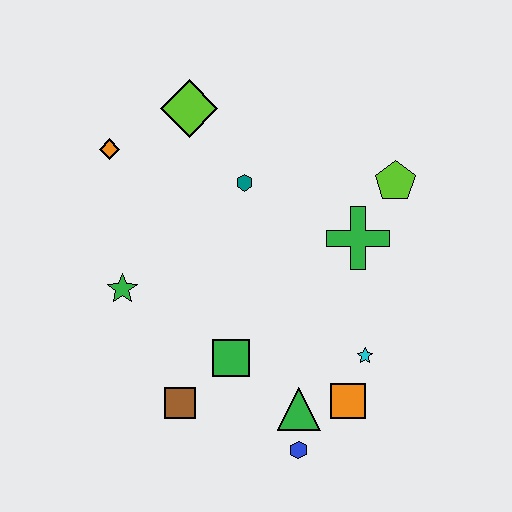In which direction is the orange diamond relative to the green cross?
The orange diamond is to the left of the green cross.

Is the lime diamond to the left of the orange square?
Yes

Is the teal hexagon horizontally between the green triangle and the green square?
Yes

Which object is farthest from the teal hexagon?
The blue hexagon is farthest from the teal hexagon.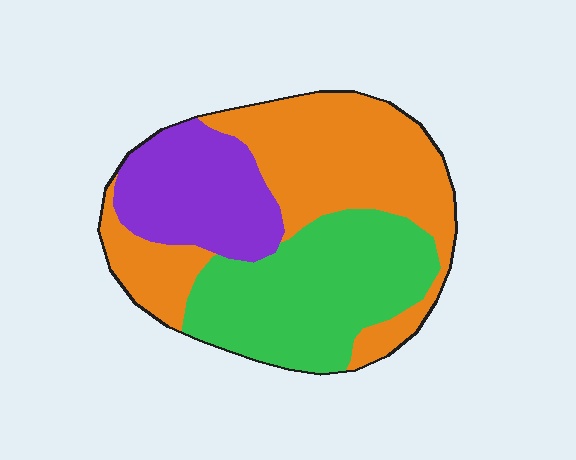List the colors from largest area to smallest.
From largest to smallest: orange, green, purple.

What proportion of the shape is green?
Green covers roughly 35% of the shape.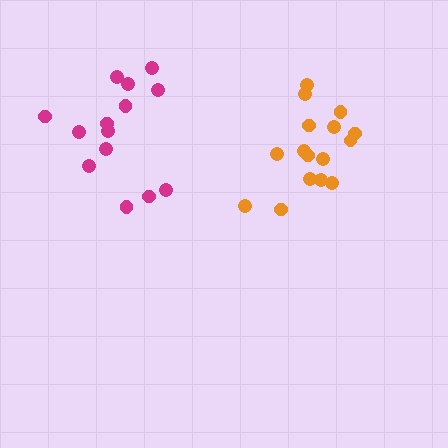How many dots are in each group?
Group 1: 14 dots, Group 2: 16 dots (30 total).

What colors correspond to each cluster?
The clusters are colored: magenta, orange.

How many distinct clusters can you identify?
There are 2 distinct clusters.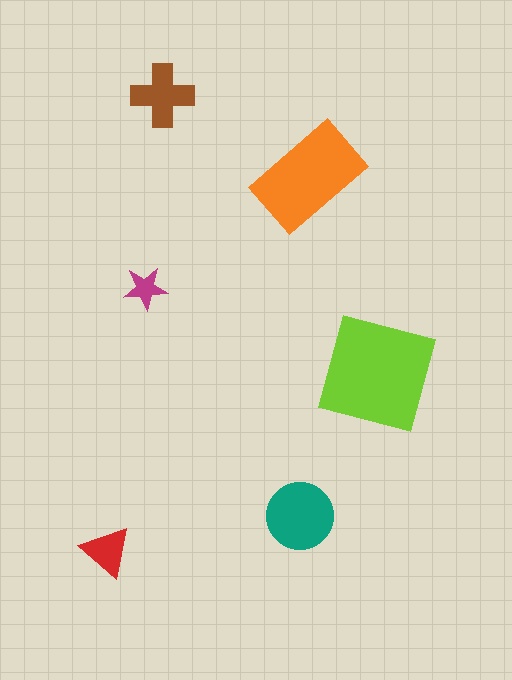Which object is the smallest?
The magenta star.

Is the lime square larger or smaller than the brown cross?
Larger.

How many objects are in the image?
There are 6 objects in the image.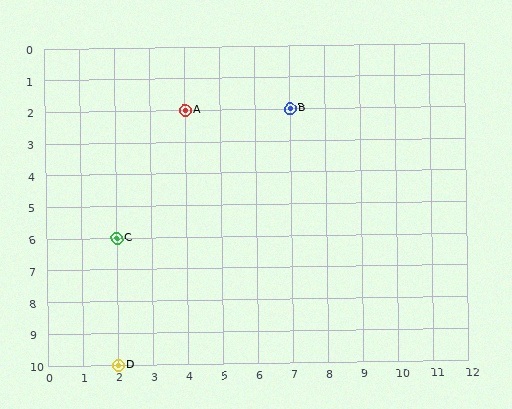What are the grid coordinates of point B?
Point B is at grid coordinates (7, 2).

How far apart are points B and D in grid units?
Points B and D are 5 columns and 8 rows apart (about 9.4 grid units diagonally).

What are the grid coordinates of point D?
Point D is at grid coordinates (2, 10).